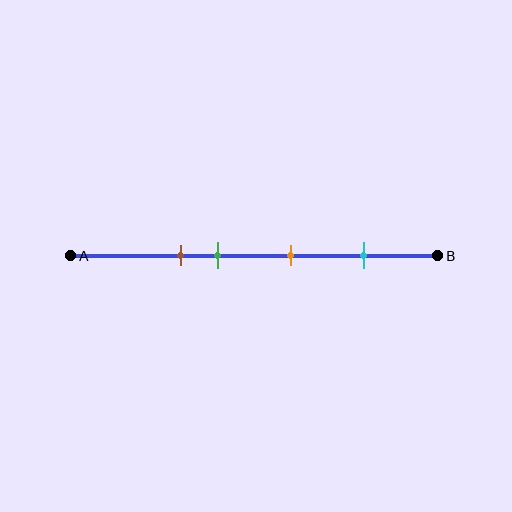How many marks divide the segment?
There are 4 marks dividing the segment.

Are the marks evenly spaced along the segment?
No, the marks are not evenly spaced.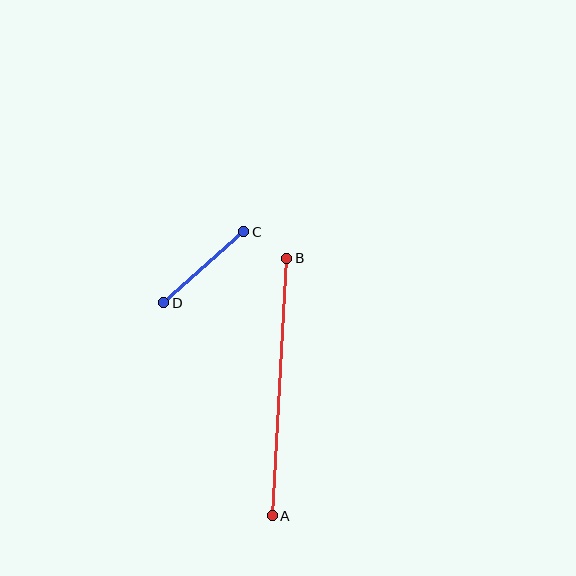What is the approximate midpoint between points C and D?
The midpoint is at approximately (204, 267) pixels.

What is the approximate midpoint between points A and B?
The midpoint is at approximately (280, 387) pixels.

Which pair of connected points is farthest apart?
Points A and B are farthest apart.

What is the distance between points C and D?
The distance is approximately 107 pixels.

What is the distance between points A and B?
The distance is approximately 258 pixels.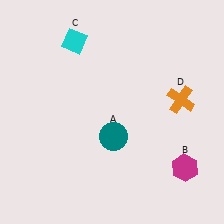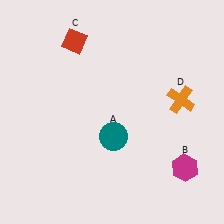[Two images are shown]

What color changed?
The diamond (C) changed from cyan in Image 1 to red in Image 2.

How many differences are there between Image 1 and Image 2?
There is 1 difference between the two images.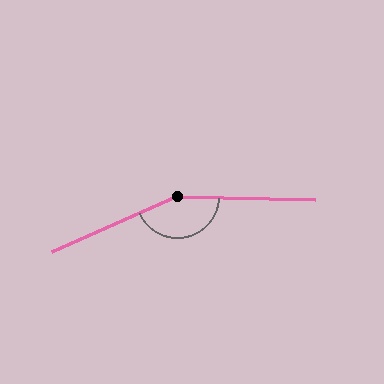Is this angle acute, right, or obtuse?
It is obtuse.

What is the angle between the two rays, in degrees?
Approximately 155 degrees.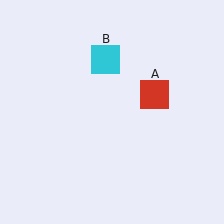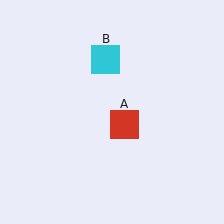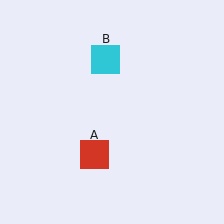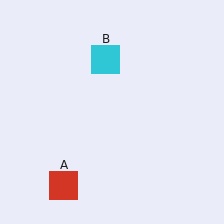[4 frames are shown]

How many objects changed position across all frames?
1 object changed position: red square (object A).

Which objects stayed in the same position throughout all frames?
Cyan square (object B) remained stationary.